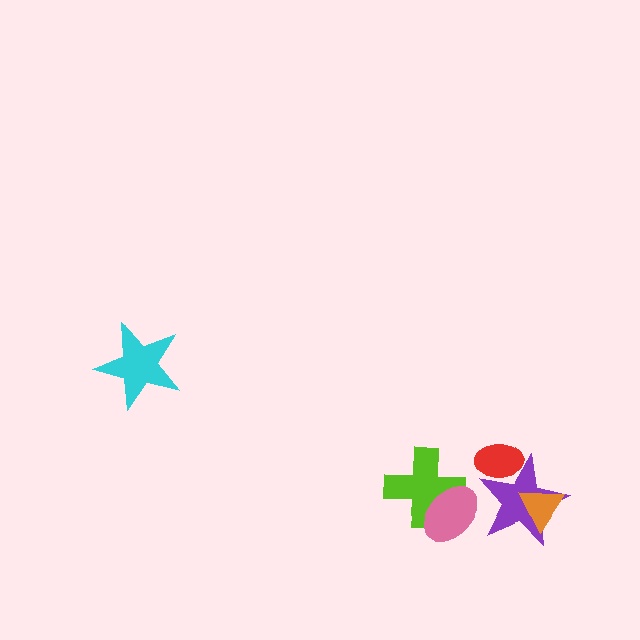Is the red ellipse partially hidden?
Yes, it is partially covered by another shape.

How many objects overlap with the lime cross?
1 object overlaps with the lime cross.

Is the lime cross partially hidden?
Yes, it is partially covered by another shape.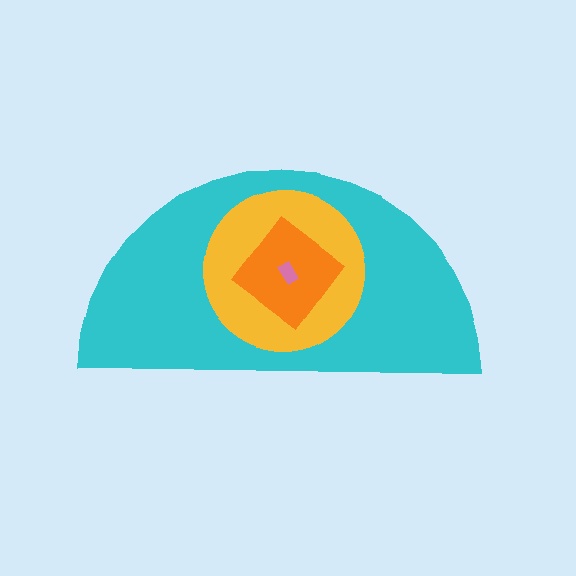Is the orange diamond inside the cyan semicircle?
Yes.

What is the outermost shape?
The cyan semicircle.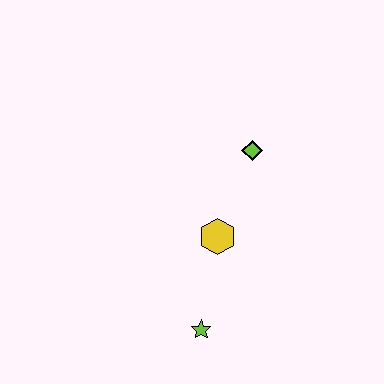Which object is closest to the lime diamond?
The yellow hexagon is closest to the lime diamond.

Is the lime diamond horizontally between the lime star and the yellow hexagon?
No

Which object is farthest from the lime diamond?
The lime star is farthest from the lime diamond.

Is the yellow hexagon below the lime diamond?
Yes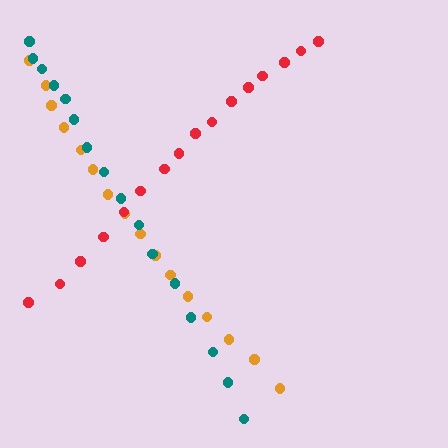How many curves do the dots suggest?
There are 3 distinct paths.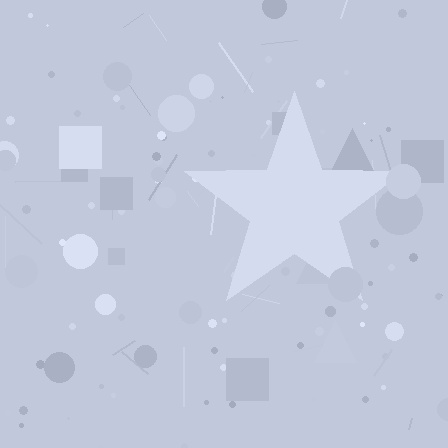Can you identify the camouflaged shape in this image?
The camouflaged shape is a star.